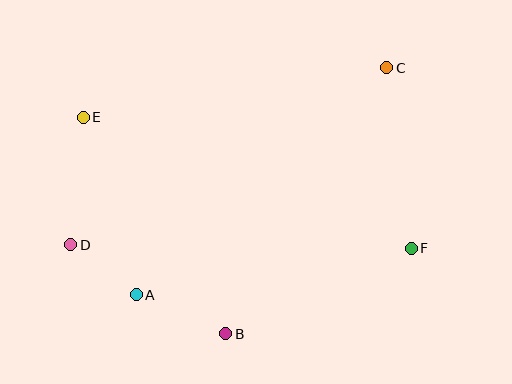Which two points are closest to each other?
Points A and D are closest to each other.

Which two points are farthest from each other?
Points C and D are farthest from each other.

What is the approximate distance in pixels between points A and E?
The distance between A and E is approximately 185 pixels.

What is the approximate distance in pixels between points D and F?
The distance between D and F is approximately 340 pixels.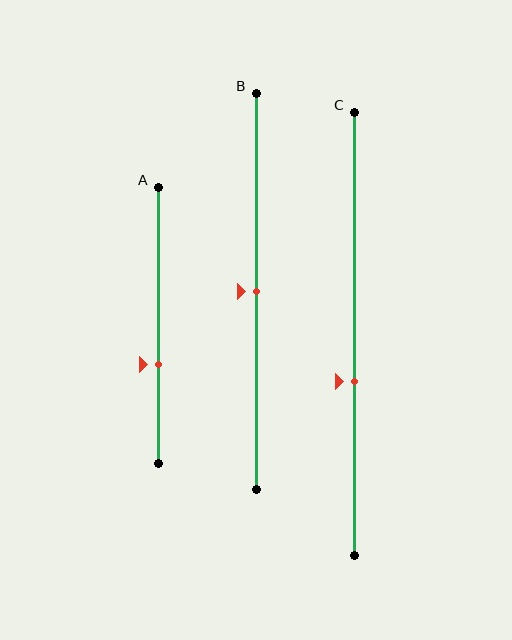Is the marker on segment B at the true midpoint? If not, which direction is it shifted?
Yes, the marker on segment B is at the true midpoint.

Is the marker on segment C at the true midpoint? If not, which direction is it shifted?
No, the marker on segment C is shifted downward by about 11% of the segment length.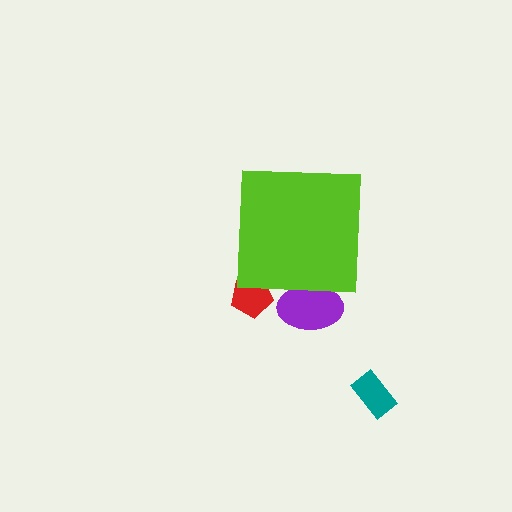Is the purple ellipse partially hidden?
Yes, the purple ellipse is partially hidden behind the lime square.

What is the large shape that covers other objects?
A lime square.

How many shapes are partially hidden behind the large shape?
2 shapes are partially hidden.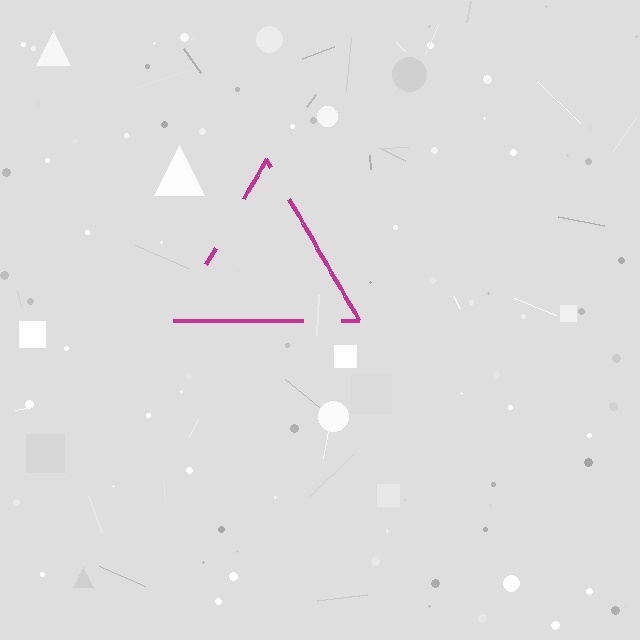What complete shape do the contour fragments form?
The contour fragments form a triangle.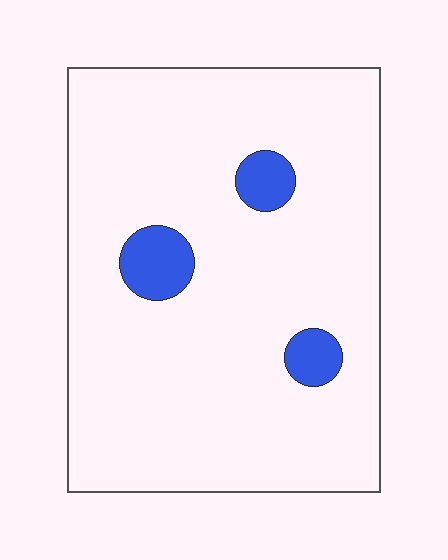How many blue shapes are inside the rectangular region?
3.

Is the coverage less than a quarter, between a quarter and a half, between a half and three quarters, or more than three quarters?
Less than a quarter.